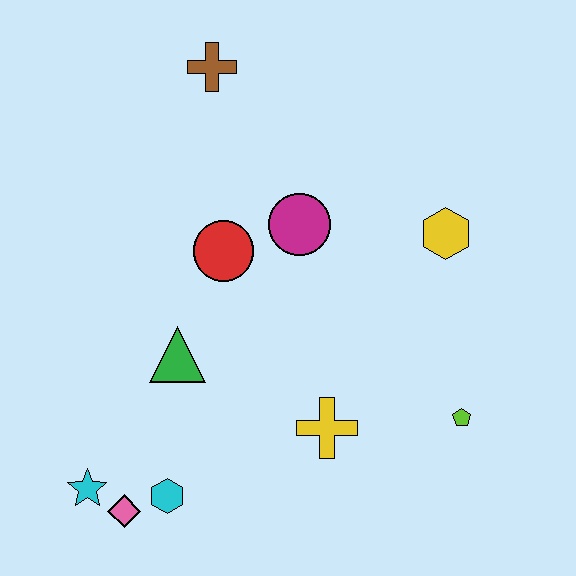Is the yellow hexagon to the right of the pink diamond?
Yes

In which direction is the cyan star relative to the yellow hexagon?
The cyan star is to the left of the yellow hexagon.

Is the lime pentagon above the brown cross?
No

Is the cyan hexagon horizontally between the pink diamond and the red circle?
Yes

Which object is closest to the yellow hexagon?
The magenta circle is closest to the yellow hexagon.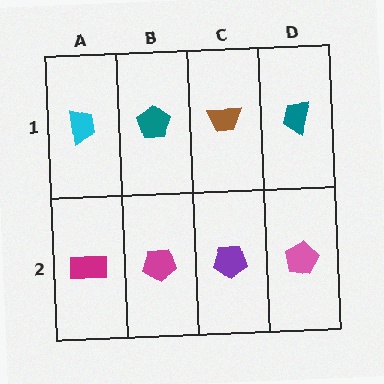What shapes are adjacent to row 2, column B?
A teal pentagon (row 1, column B), a magenta rectangle (row 2, column A), a purple pentagon (row 2, column C).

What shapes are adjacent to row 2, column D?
A teal trapezoid (row 1, column D), a purple pentagon (row 2, column C).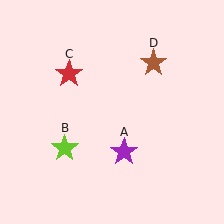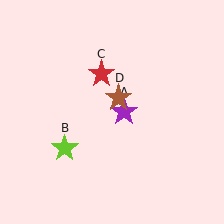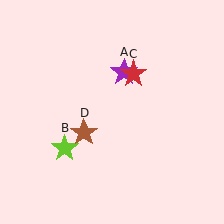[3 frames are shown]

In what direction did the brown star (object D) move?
The brown star (object D) moved down and to the left.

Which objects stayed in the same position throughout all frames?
Lime star (object B) remained stationary.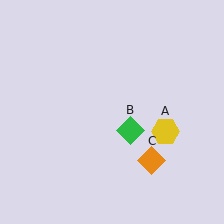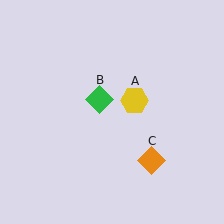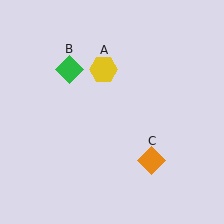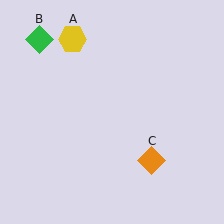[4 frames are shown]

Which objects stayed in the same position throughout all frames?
Orange diamond (object C) remained stationary.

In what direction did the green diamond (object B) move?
The green diamond (object B) moved up and to the left.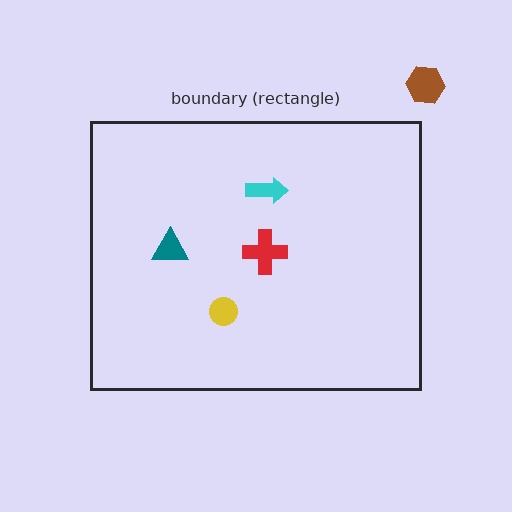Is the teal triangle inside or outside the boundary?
Inside.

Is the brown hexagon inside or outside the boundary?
Outside.